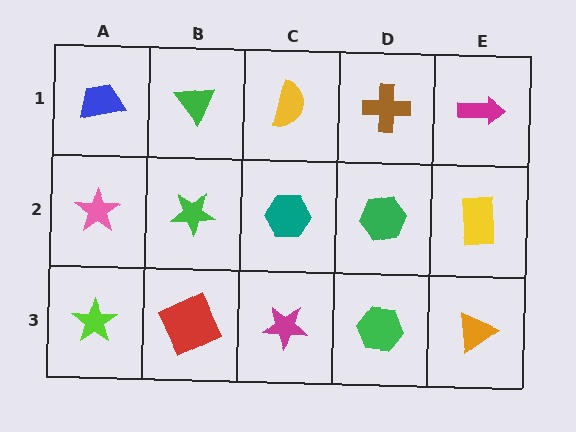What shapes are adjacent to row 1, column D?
A green hexagon (row 2, column D), a yellow semicircle (row 1, column C), a magenta arrow (row 1, column E).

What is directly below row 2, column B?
A red square.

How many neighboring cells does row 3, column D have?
3.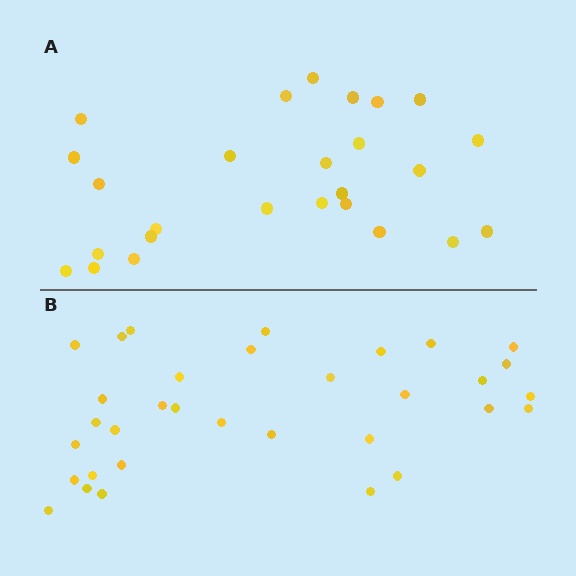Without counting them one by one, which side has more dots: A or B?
Region B (the bottom region) has more dots.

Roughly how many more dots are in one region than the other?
Region B has roughly 8 or so more dots than region A.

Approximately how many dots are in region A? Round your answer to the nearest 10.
About 30 dots. (The exact count is 26, which rounds to 30.)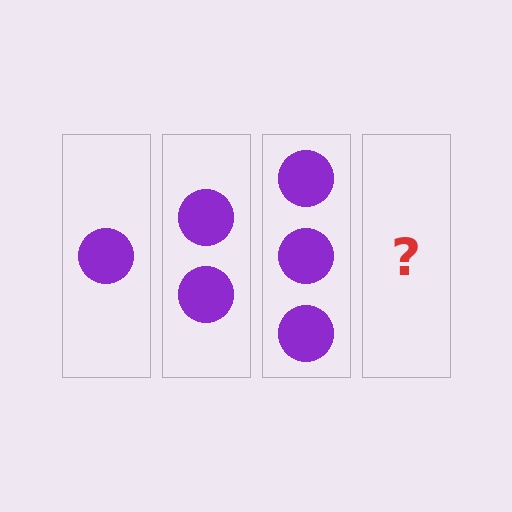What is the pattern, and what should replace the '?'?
The pattern is that each step adds one more circle. The '?' should be 4 circles.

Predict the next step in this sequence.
The next step is 4 circles.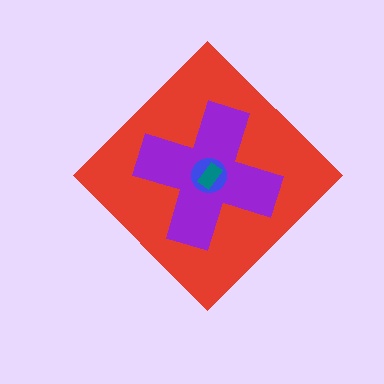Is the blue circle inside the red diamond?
Yes.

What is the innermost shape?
The teal rectangle.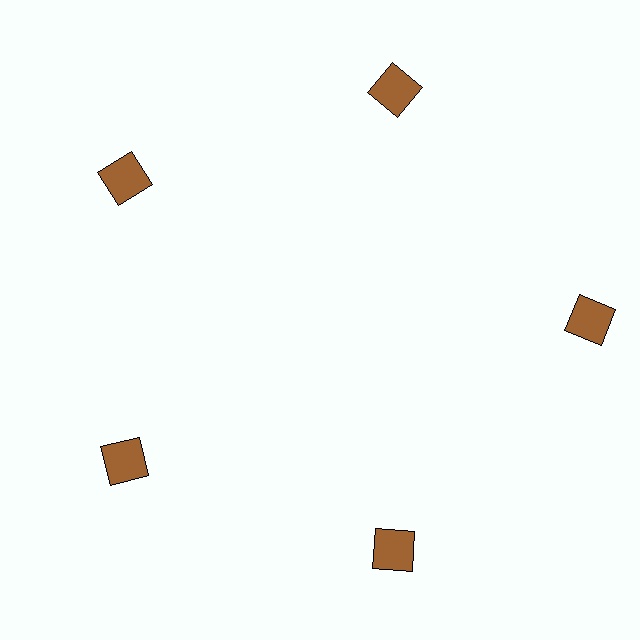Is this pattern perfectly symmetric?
No. The 5 brown squares are arranged in a ring, but one element near the 3 o'clock position is pushed outward from the center, breaking the 5-fold rotational symmetry.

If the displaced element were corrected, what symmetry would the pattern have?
It would have 5-fold rotational symmetry — the pattern would map onto itself every 72 degrees.